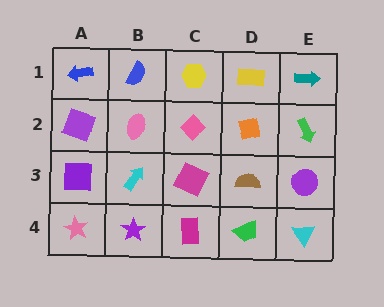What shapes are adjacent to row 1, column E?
A green arrow (row 2, column E), a yellow rectangle (row 1, column D).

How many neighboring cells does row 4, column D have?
3.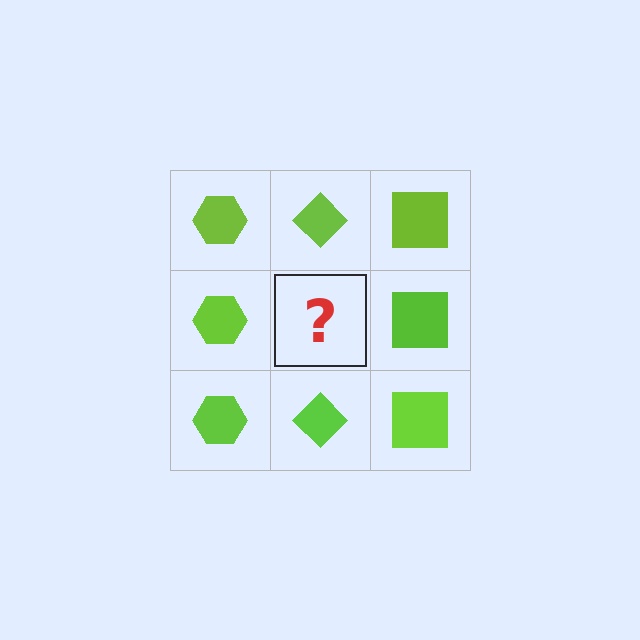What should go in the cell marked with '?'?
The missing cell should contain a lime diamond.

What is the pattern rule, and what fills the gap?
The rule is that each column has a consistent shape. The gap should be filled with a lime diamond.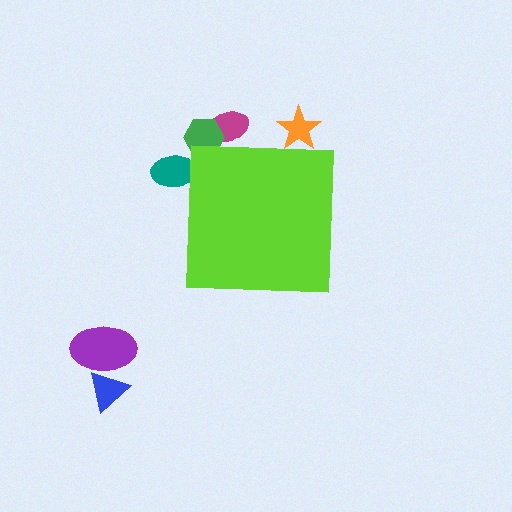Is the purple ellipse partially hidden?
No, the purple ellipse is fully visible.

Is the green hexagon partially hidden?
Yes, the green hexagon is partially hidden behind the lime square.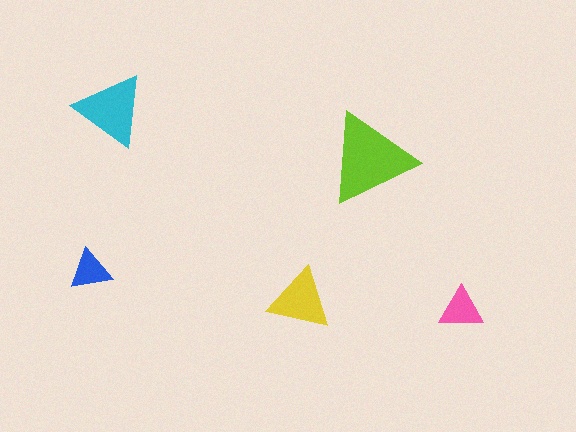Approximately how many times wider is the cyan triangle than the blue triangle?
About 1.5 times wider.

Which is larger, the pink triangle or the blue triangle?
The pink one.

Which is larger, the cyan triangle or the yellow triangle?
The cyan one.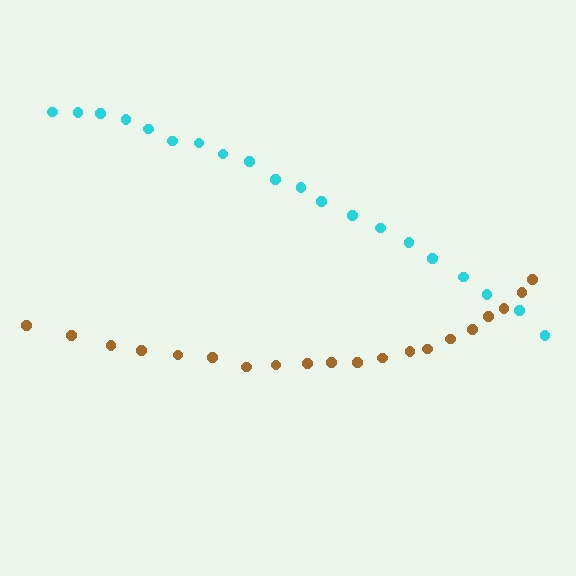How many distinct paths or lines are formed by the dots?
There are 2 distinct paths.